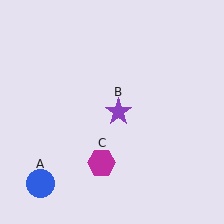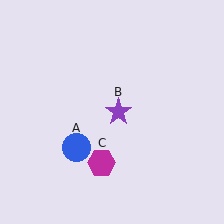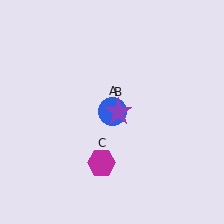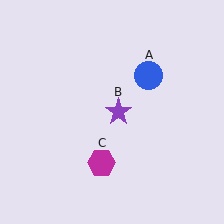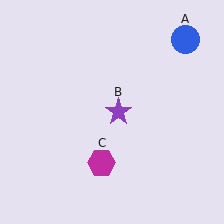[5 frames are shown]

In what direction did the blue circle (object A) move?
The blue circle (object A) moved up and to the right.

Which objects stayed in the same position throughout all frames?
Purple star (object B) and magenta hexagon (object C) remained stationary.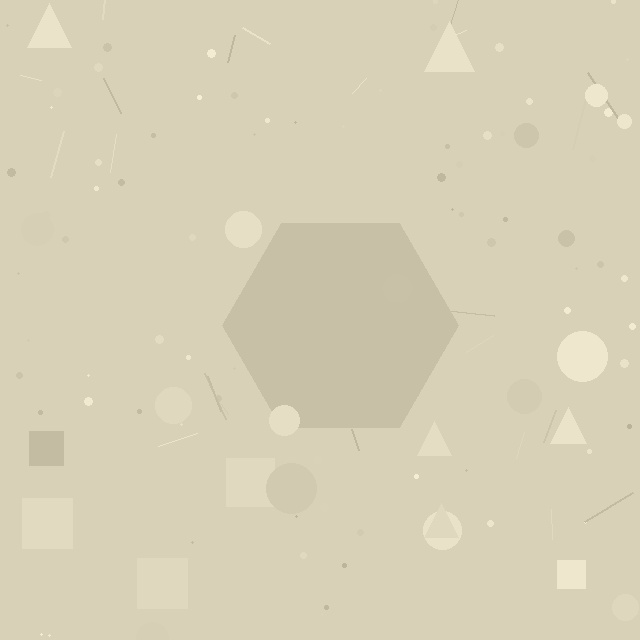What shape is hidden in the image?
A hexagon is hidden in the image.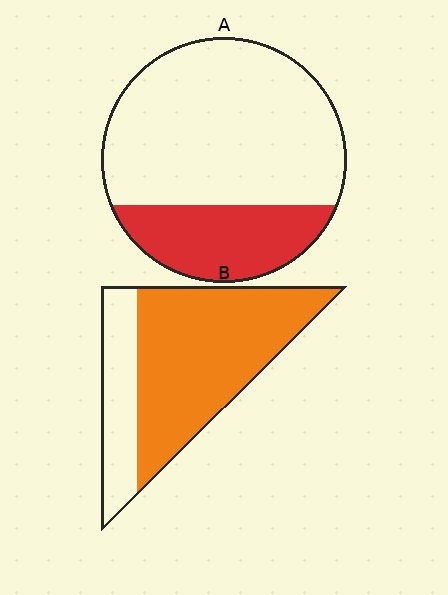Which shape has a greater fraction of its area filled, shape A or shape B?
Shape B.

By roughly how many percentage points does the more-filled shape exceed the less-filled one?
By roughly 45 percentage points (B over A).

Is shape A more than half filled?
No.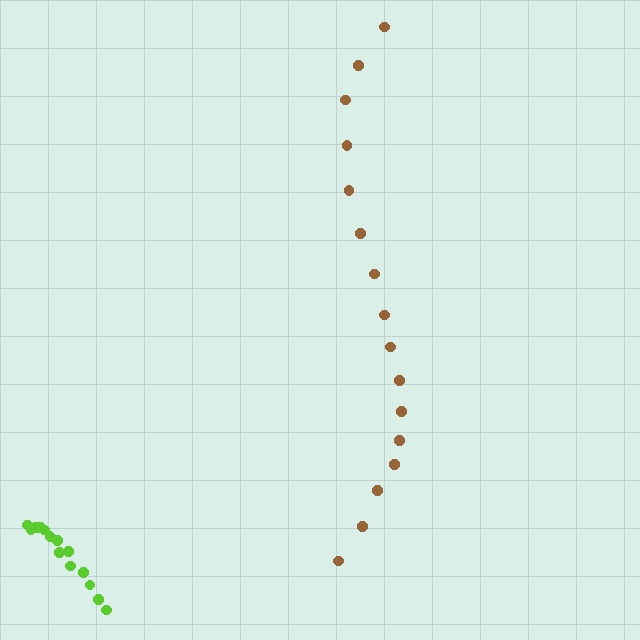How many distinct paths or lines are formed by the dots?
There are 2 distinct paths.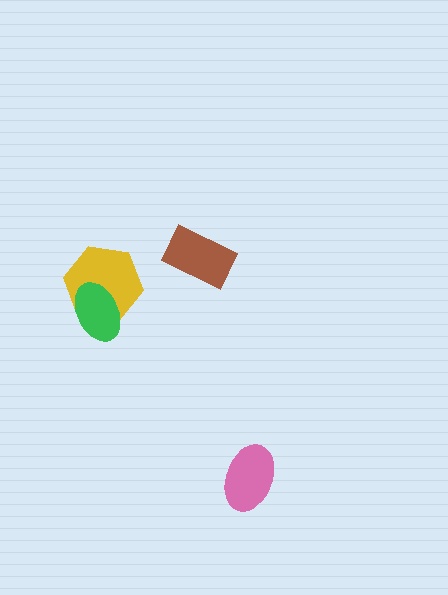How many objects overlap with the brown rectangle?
0 objects overlap with the brown rectangle.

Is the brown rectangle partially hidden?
No, no other shape covers it.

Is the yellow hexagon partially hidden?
Yes, it is partially covered by another shape.